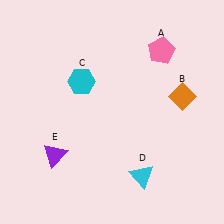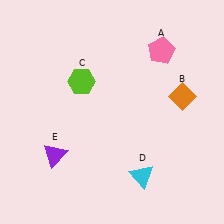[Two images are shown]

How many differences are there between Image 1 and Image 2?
There is 1 difference between the two images.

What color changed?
The hexagon (C) changed from cyan in Image 1 to lime in Image 2.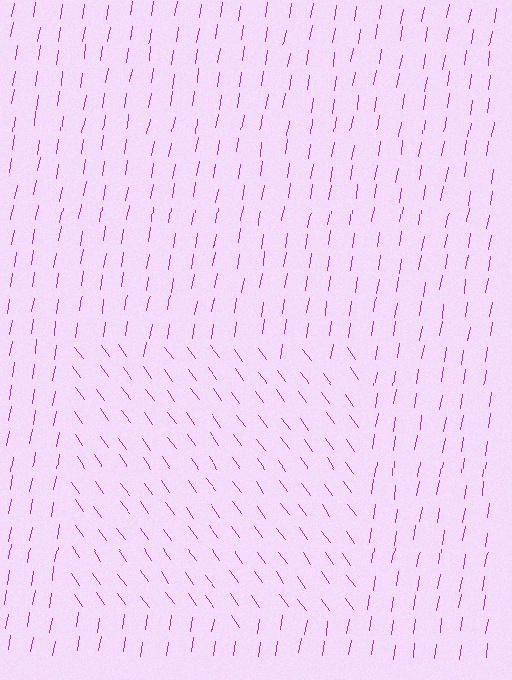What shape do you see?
I see a rectangle.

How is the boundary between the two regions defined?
The boundary is defined purely by a change in line orientation (approximately 45 degrees difference). All lines are the same color and thickness.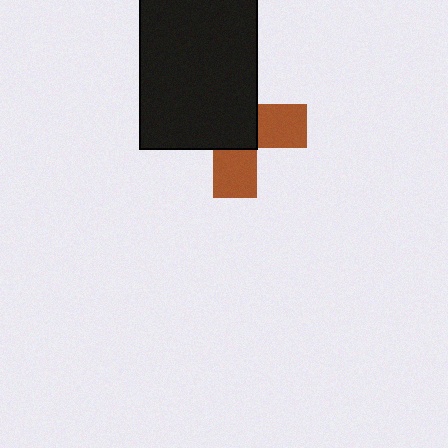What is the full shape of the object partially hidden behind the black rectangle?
The partially hidden object is a brown cross.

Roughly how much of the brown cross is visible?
A small part of it is visible (roughly 40%).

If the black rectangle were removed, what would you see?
You would see the complete brown cross.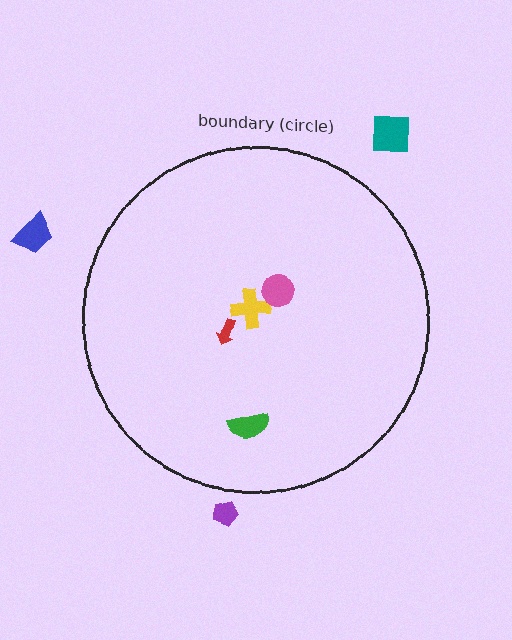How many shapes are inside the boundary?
4 inside, 3 outside.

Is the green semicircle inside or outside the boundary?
Inside.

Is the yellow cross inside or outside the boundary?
Inside.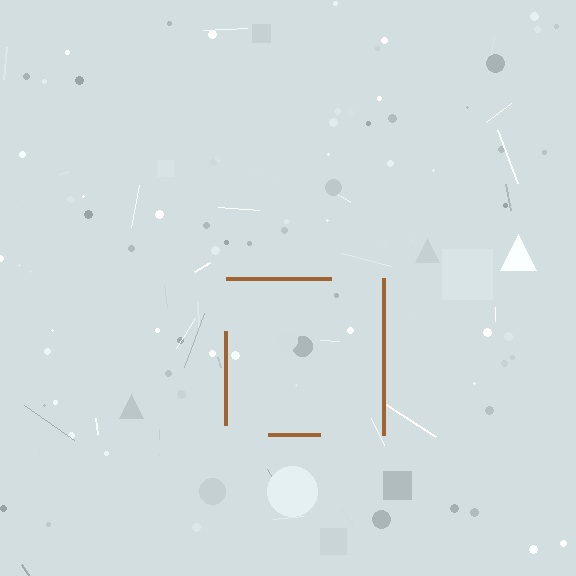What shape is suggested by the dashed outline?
The dashed outline suggests a square.